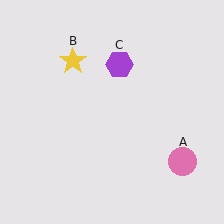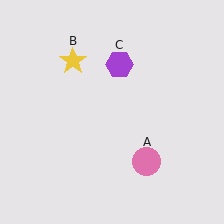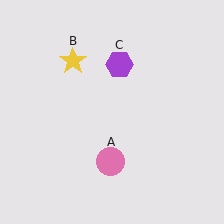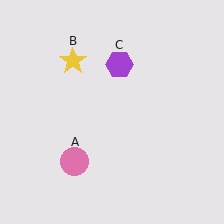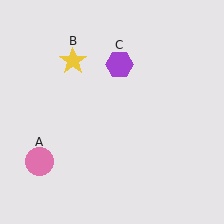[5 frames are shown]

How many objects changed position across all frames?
1 object changed position: pink circle (object A).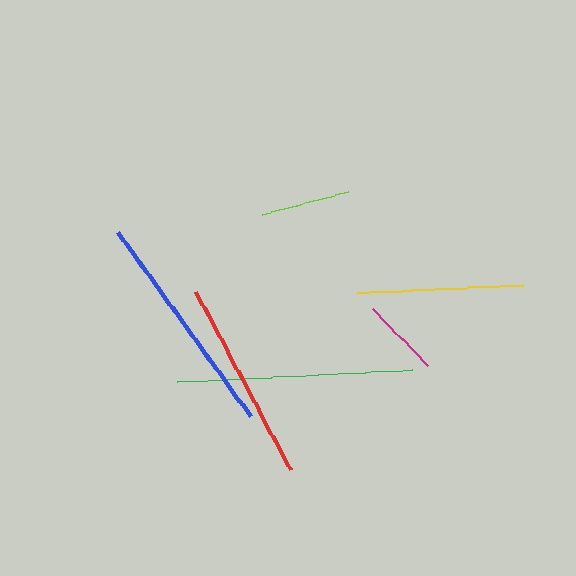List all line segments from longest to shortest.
From longest to shortest: green, blue, red, yellow, lime, magenta.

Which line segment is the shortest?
The magenta line is the shortest at approximately 80 pixels.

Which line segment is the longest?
The green line is the longest at approximately 235 pixels.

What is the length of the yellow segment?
The yellow segment is approximately 166 pixels long.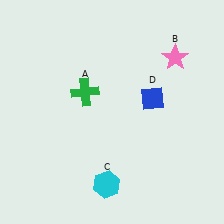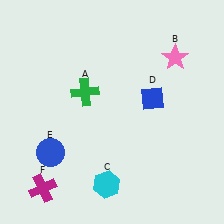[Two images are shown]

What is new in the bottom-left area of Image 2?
A blue circle (E) was added in the bottom-left area of Image 2.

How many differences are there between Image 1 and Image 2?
There are 2 differences between the two images.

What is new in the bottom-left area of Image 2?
A magenta cross (F) was added in the bottom-left area of Image 2.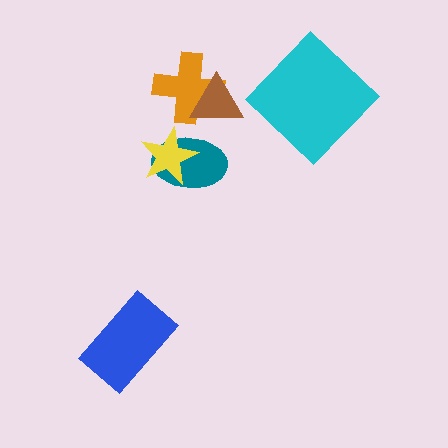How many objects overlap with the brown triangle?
1 object overlaps with the brown triangle.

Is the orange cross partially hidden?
Yes, it is partially covered by another shape.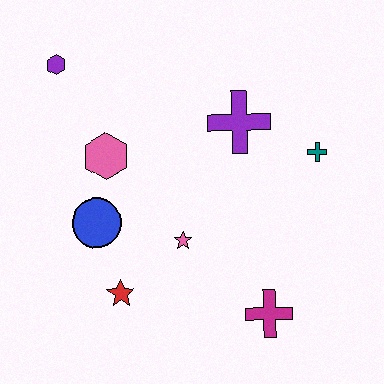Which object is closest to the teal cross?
The purple cross is closest to the teal cross.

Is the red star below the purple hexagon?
Yes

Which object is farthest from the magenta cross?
The purple hexagon is farthest from the magenta cross.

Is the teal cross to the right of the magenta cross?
Yes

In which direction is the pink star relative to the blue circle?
The pink star is to the right of the blue circle.